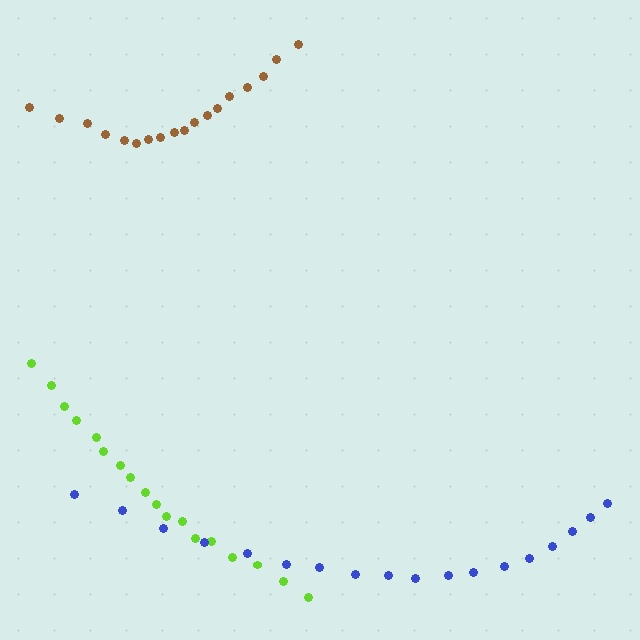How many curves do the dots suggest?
There are 3 distinct paths.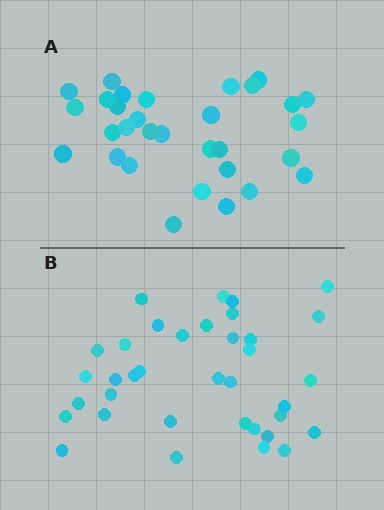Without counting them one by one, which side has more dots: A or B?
Region B (the bottom region) has more dots.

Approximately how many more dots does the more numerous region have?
Region B has about 5 more dots than region A.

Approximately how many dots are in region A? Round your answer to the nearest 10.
About 30 dots. (The exact count is 31, which rounds to 30.)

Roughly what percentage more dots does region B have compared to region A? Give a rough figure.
About 15% more.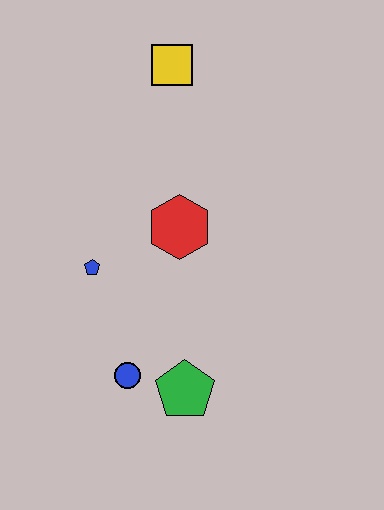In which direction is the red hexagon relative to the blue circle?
The red hexagon is above the blue circle.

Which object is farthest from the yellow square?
The green pentagon is farthest from the yellow square.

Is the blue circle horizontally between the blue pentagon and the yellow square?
Yes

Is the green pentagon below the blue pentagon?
Yes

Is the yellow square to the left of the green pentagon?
Yes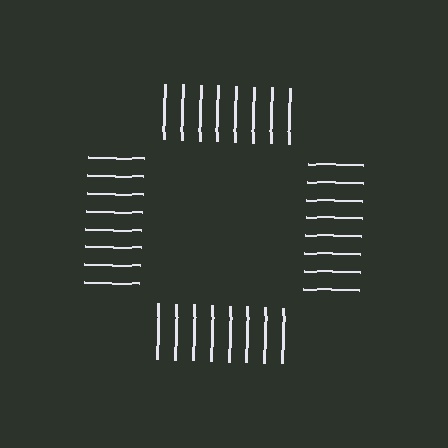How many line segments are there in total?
32 — 8 along each of the 4 edges.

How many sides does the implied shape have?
4 sides — the line-ends trace a square.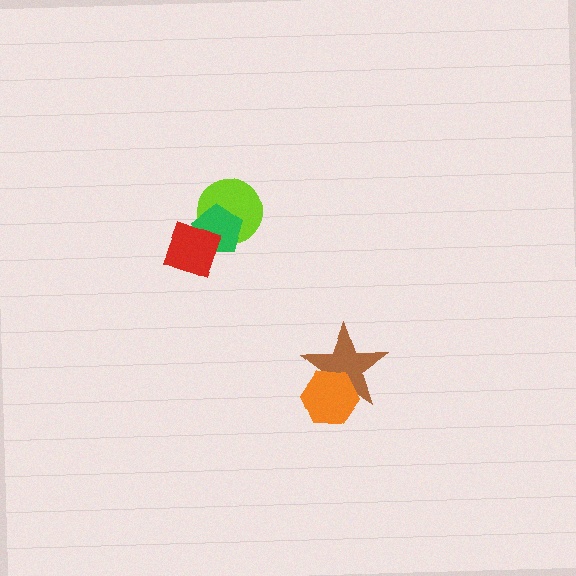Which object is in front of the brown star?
The orange hexagon is in front of the brown star.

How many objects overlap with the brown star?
1 object overlaps with the brown star.